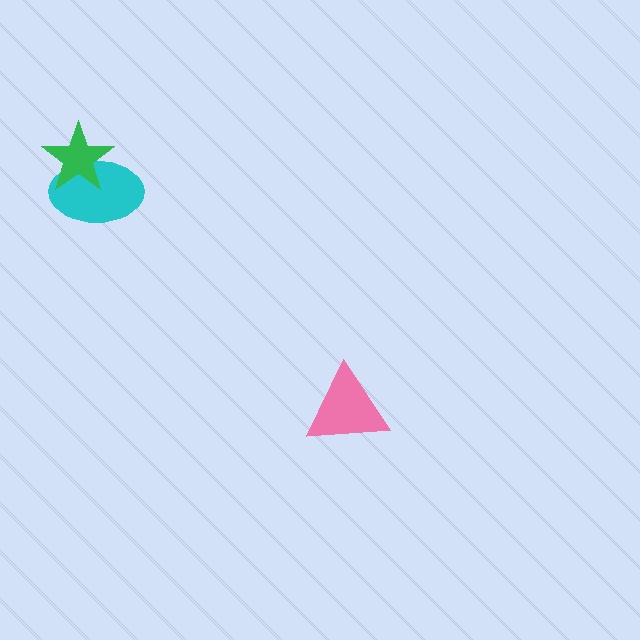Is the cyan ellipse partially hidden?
Yes, it is partially covered by another shape.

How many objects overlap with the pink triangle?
0 objects overlap with the pink triangle.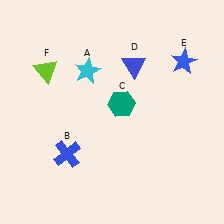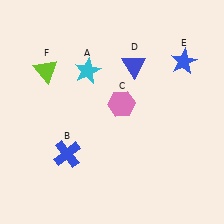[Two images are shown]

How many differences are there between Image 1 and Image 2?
There is 1 difference between the two images.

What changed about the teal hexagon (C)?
In Image 1, C is teal. In Image 2, it changed to pink.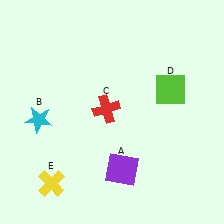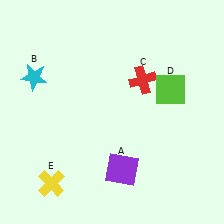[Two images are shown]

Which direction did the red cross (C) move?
The red cross (C) moved right.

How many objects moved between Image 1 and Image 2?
2 objects moved between the two images.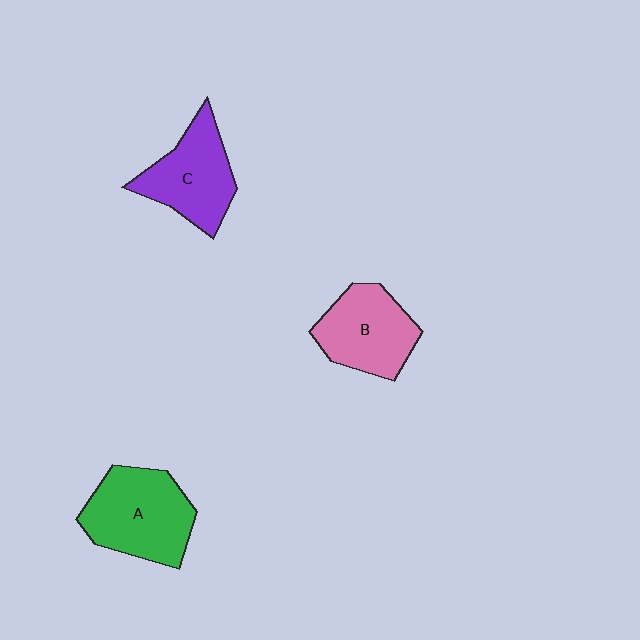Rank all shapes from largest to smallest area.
From largest to smallest: A (green), C (purple), B (pink).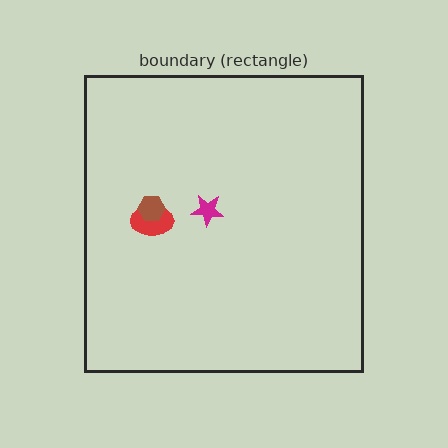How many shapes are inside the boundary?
3 inside, 0 outside.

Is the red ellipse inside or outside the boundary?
Inside.